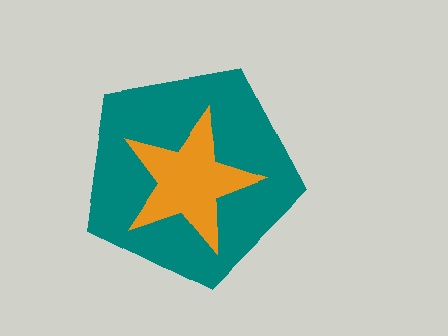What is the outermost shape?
The teal pentagon.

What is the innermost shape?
The orange star.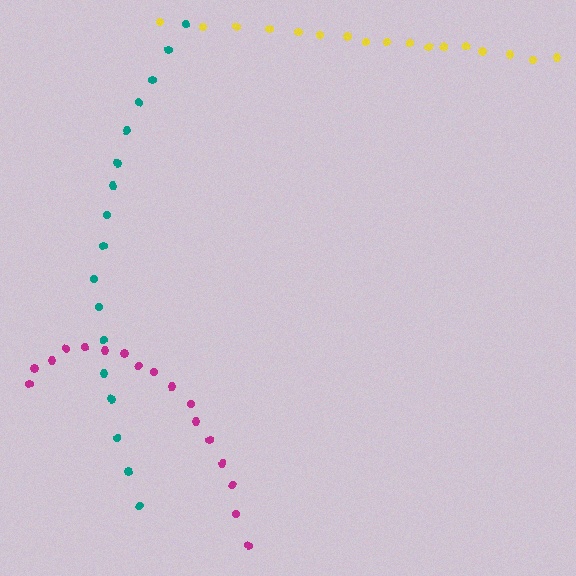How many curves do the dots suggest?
There are 3 distinct paths.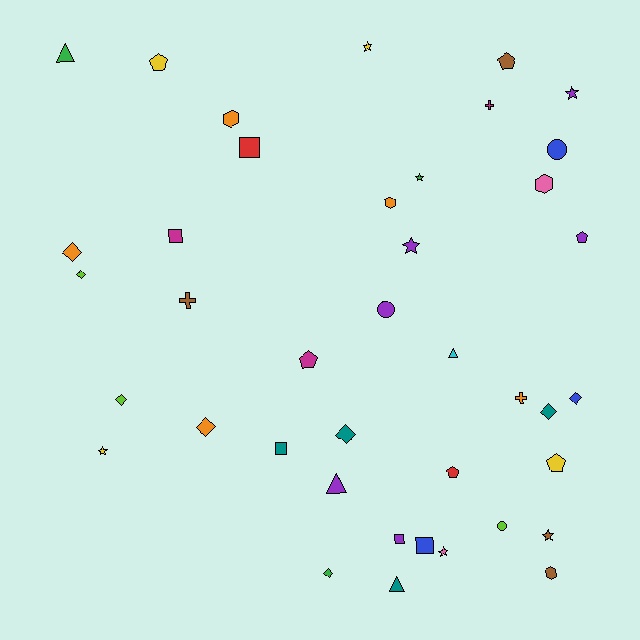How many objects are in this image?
There are 40 objects.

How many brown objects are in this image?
There are 4 brown objects.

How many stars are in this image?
There are 7 stars.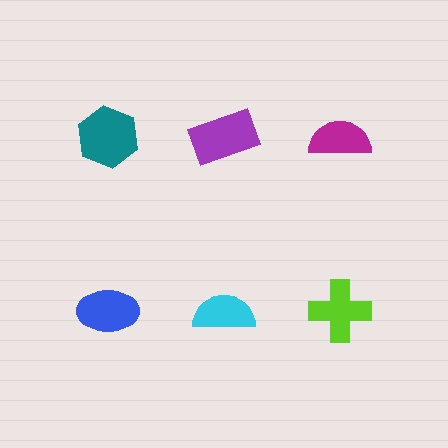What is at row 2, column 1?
A blue ellipse.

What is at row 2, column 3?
A lime cross.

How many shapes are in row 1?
3 shapes.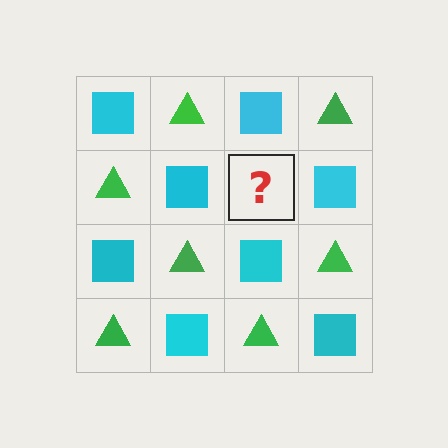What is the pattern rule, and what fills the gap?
The rule is that it alternates cyan square and green triangle in a checkerboard pattern. The gap should be filled with a green triangle.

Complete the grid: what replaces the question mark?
The question mark should be replaced with a green triangle.